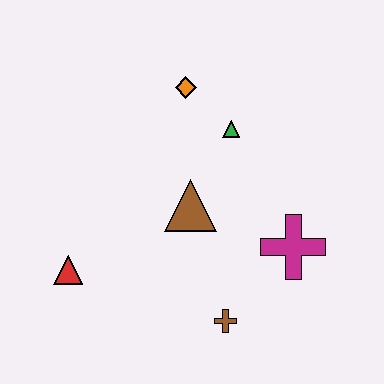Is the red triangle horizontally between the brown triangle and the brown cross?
No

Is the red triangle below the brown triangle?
Yes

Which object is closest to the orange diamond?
The green triangle is closest to the orange diamond.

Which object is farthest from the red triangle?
The magenta cross is farthest from the red triangle.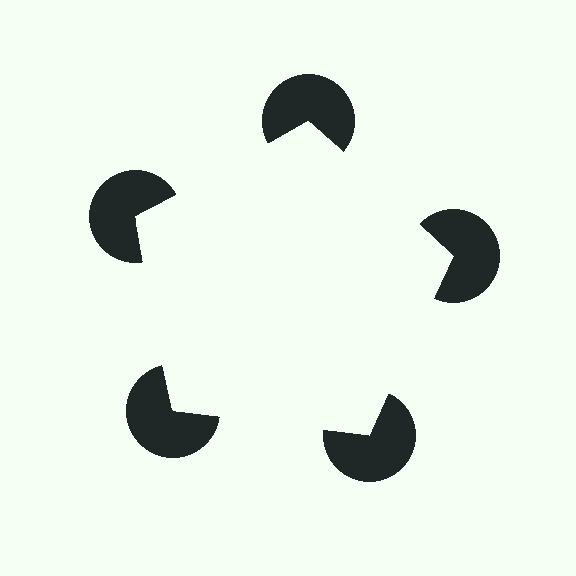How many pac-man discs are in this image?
There are 5 — one at each vertex of the illusory pentagon.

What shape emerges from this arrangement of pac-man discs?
An illusory pentagon — its edges are inferred from the aligned wedge cuts in the pac-man discs, not physically drawn.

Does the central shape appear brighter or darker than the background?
It typically appears slightly brighter than the background, even though no actual brightness change is drawn.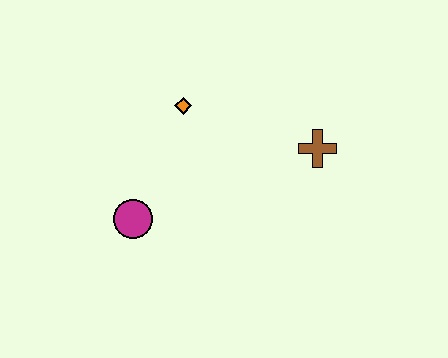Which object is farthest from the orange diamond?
The brown cross is farthest from the orange diamond.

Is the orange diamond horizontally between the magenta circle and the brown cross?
Yes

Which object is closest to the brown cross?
The orange diamond is closest to the brown cross.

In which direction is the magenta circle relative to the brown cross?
The magenta circle is to the left of the brown cross.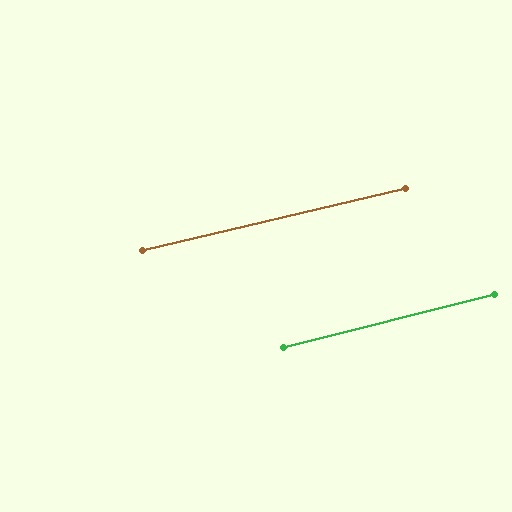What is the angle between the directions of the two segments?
Approximately 1 degree.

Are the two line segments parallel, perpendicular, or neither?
Parallel — their directions differ by only 0.8°.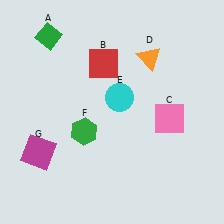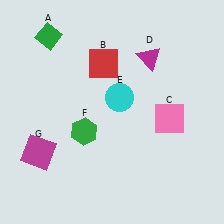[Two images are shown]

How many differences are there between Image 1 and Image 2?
There is 1 difference between the two images.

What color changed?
The triangle (D) changed from orange in Image 1 to magenta in Image 2.